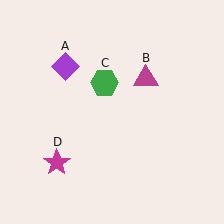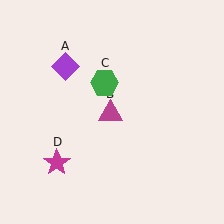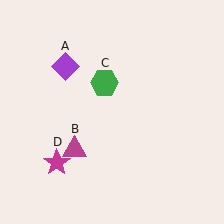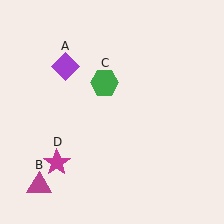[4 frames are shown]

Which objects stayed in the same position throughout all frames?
Purple diamond (object A) and green hexagon (object C) and magenta star (object D) remained stationary.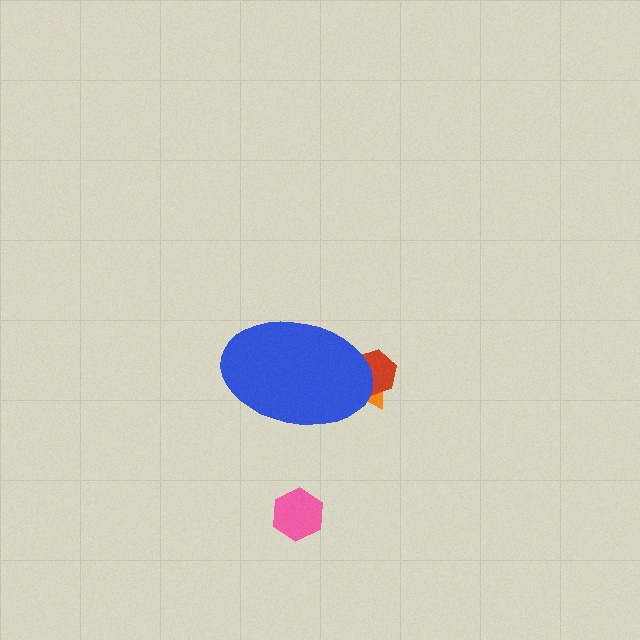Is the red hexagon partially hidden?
Yes, the red hexagon is partially hidden behind the blue ellipse.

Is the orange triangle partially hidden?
Yes, the orange triangle is partially hidden behind the blue ellipse.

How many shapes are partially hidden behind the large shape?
2 shapes are partially hidden.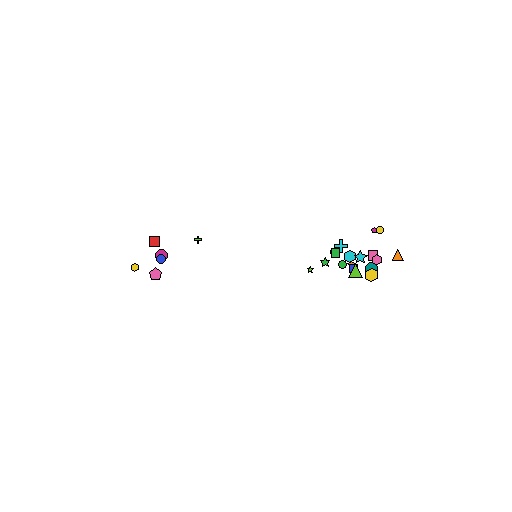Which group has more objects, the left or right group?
The right group.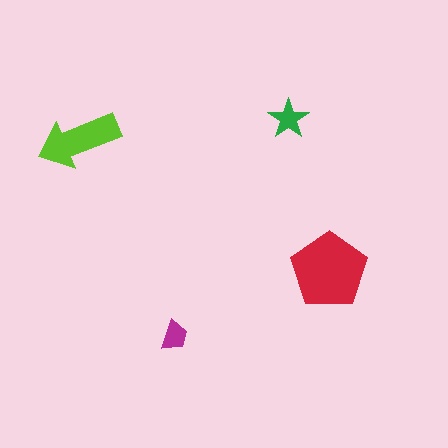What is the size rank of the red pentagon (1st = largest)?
1st.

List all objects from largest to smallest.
The red pentagon, the lime arrow, the green star, the magenta trapezoid.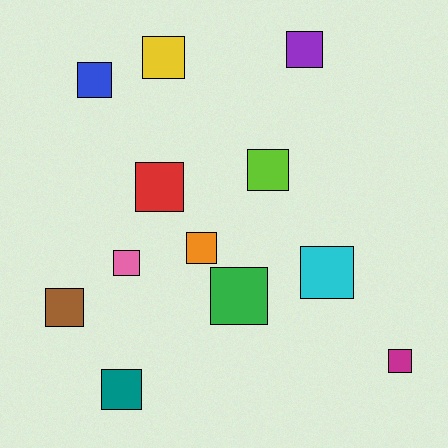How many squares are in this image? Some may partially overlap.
There are 12 squares.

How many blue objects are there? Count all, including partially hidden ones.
There is 1 blue object.